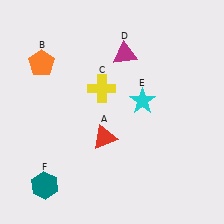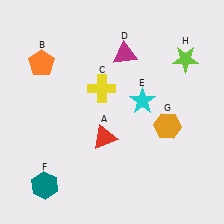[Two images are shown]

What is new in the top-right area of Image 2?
A lime star (H) was added in the top-right area of Image 2.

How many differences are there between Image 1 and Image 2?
There are 2 differences between the two images.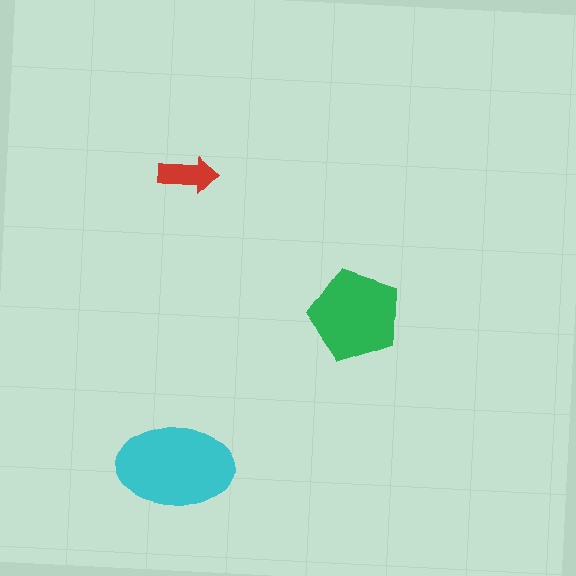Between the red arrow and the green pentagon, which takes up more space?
The green pentagon.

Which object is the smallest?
The red arrow.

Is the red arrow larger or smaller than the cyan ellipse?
Smaller.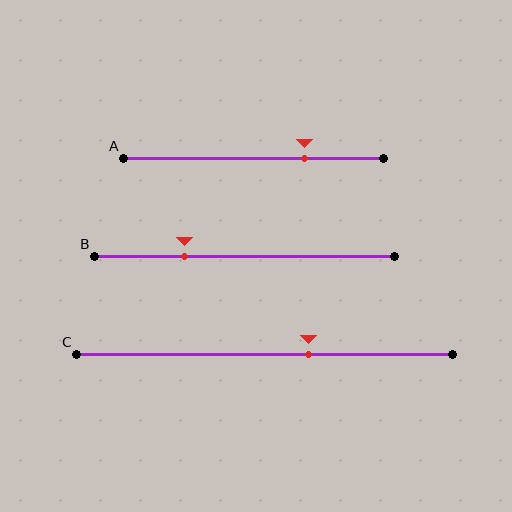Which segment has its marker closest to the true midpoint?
Segment C has its marker closest to the true midpoint.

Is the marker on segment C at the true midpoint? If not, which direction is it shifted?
No, the marker on segment C is shifted to the right by about 12% of the segment length.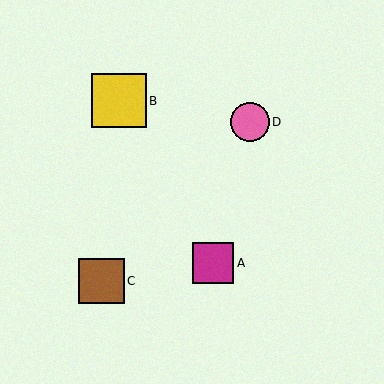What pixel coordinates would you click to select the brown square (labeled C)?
Click at (102, 281) to select the brown square C.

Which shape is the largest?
The yellow square (labeled B) is the largest.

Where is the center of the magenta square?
The center of the magenta square is at (213, 263).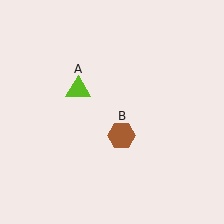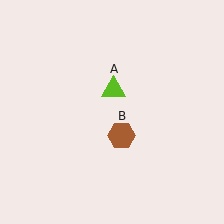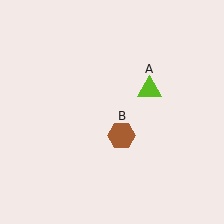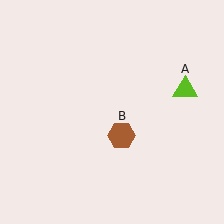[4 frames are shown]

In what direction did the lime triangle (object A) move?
The lime triangle (object A) moved right.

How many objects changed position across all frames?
1 object changed position: lime triangle (object A).